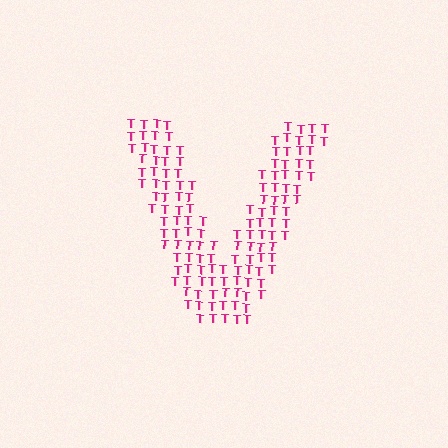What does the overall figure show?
The overall figure shows the letter V.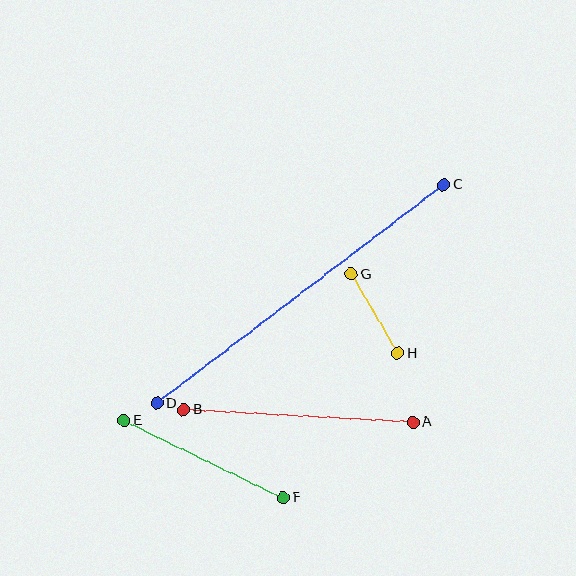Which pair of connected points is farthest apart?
Points C and D are farthest apart.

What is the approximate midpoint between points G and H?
The midpoint is at approximately (374, 314) pixels.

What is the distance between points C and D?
The distance is approximately 361 pixels.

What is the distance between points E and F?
The distance is approximately 177 pixels.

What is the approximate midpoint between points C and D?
The midpoint is at approximately (300, 294) pixels.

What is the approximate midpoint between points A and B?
The midpoint is at approximately (298, 416) pixels.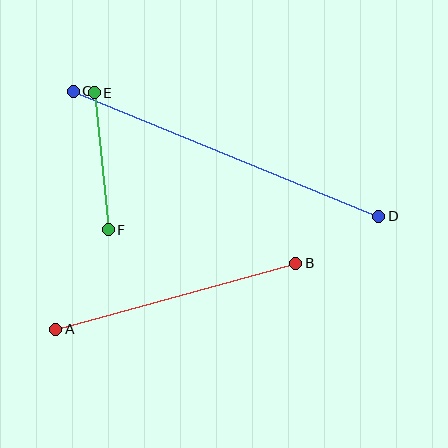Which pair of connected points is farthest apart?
Points C and D are farthest apart.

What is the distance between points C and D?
The distance is approximately 330 pixels.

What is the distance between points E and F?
The distance is approximately 138 pixels.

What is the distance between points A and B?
The distance is approximately 249 pixels.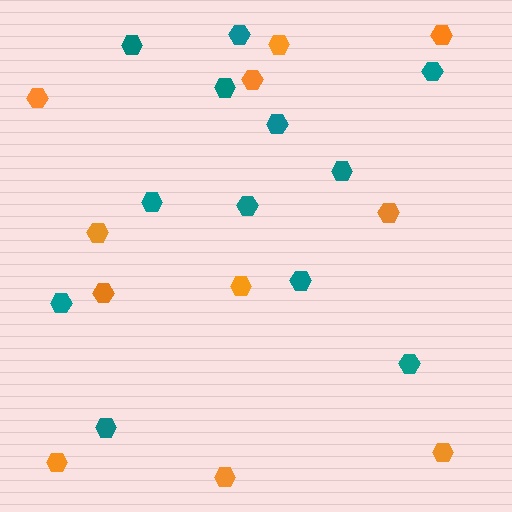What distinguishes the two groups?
There are 2 groups: one group of orange hexagons (11) and one group of teal hexagons (12).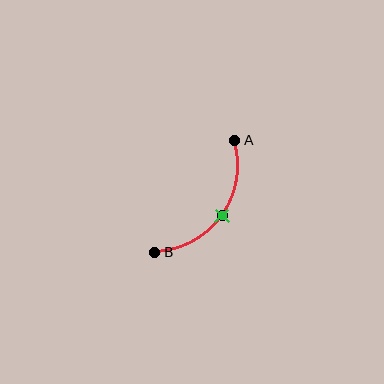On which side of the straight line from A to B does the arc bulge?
The arc bulges below and to the right of the straight line connecting A and B.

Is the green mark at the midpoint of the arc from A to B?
Yes. The green mark lies on the arc at equal arc-length from both A and B — it is the arc midpoint.